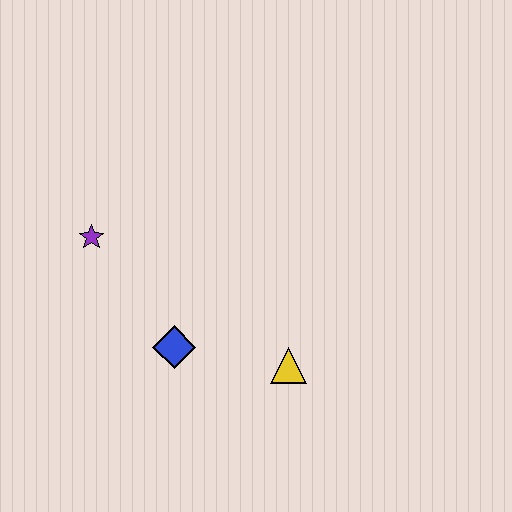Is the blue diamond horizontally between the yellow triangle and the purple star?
Yes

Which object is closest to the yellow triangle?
The blue diamond is closest to the yellow triangle.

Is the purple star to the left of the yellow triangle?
Yes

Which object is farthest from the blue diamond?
The purple star is farthest from the blue diamond.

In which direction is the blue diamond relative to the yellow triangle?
The blue diamond is to the left of the yellow triangle.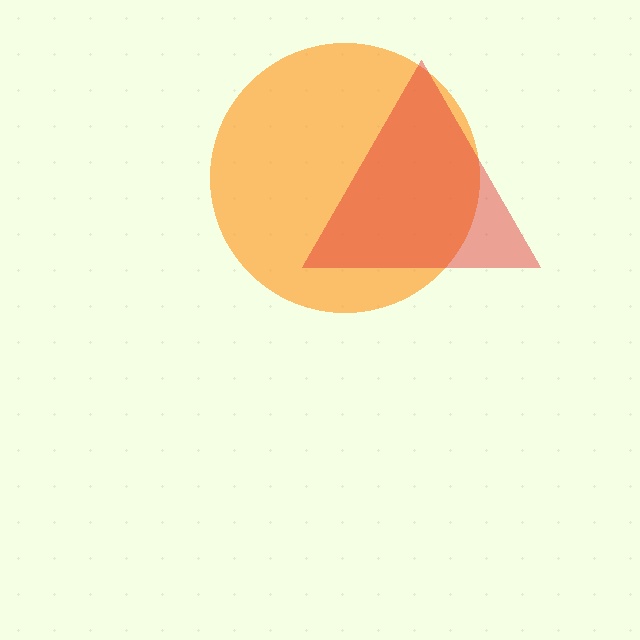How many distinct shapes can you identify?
There are 2 distinct shapes: an orange circle, a red triangle.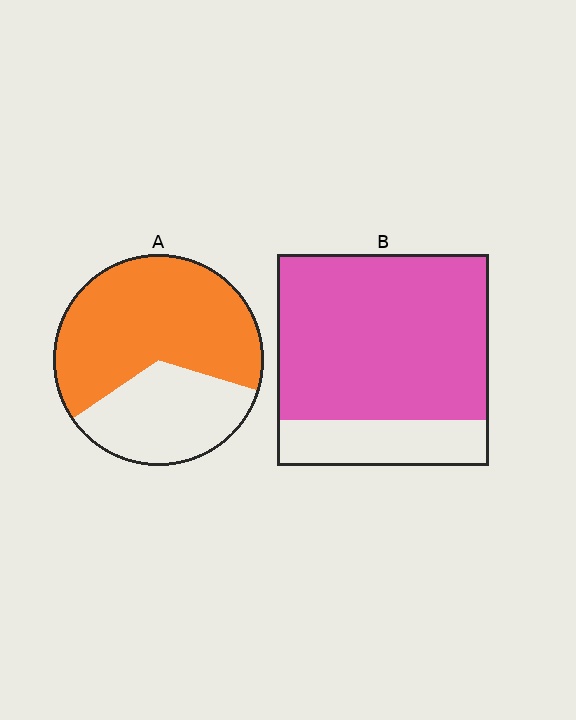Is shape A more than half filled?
Yes.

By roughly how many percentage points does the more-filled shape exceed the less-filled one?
By roughly 15 percentage points (B over A).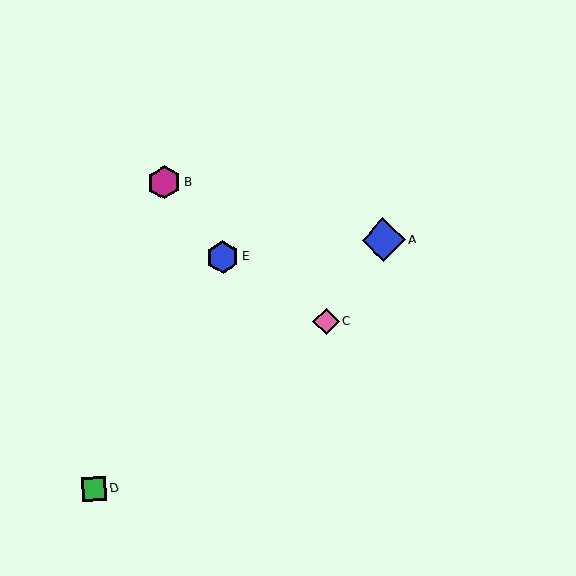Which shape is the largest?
The blue diamond (labeled A) is the largest.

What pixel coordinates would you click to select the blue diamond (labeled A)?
Click at (383, 240) to select the blue diamond A.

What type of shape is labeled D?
Shape D is a green square.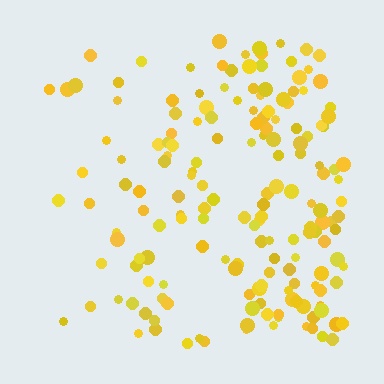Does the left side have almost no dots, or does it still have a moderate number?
Still a moderate number, just noticeably fewer than the right.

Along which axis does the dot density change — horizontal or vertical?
Horizontal.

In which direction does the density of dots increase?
From left to right, with the right side densest.